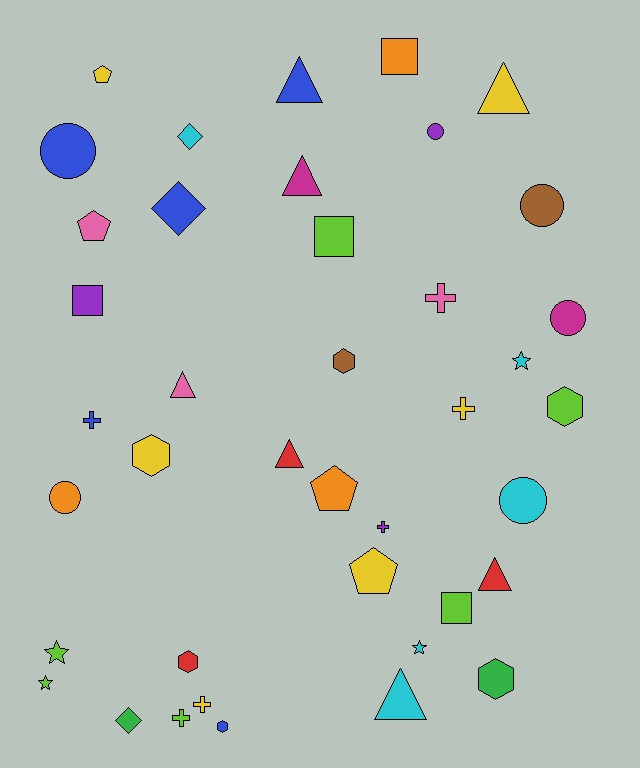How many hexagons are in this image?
There are 6 hexagons.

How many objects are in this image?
There are 40 objects.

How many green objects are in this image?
There are 2 green objects.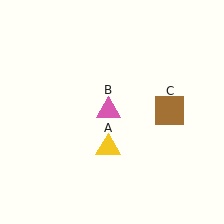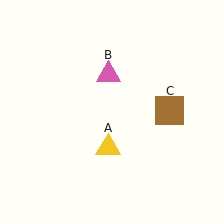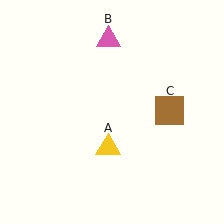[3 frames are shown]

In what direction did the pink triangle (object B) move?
The pink triangle (object B) moved up.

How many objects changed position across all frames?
1 object changed position: pink triangle (object B).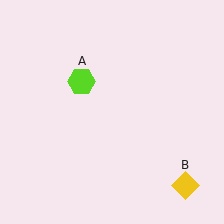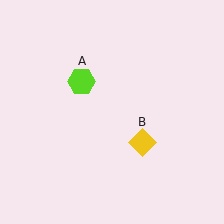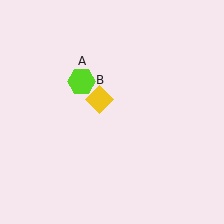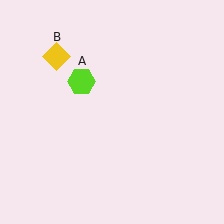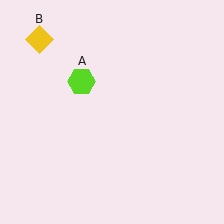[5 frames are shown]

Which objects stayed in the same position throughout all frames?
Lime hexagon (object A) remained stationary.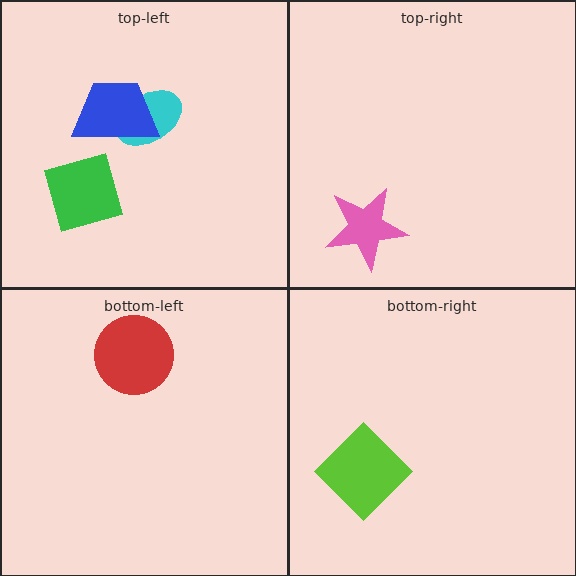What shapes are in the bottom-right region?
The lime diamond.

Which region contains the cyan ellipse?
The top-left region.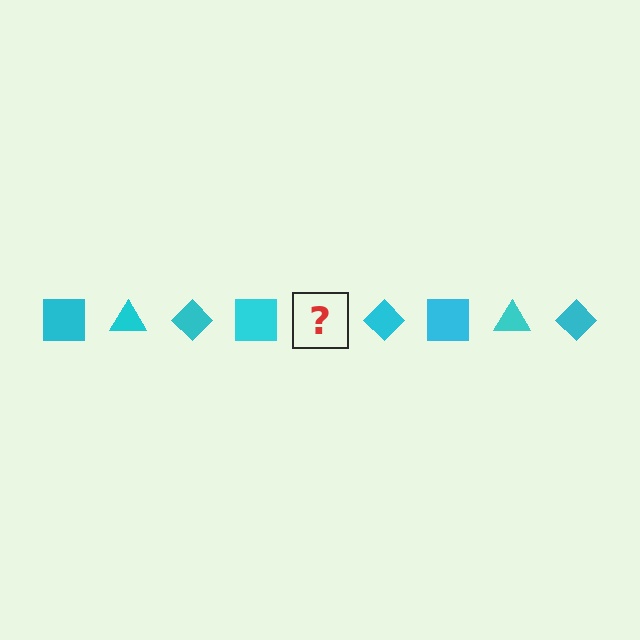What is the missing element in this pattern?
The missing element is a cyan triangle.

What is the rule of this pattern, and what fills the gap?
The rule is that the pattern cycles through square, triangle, diamond shapes in cyan. The gap should be filled with a cyan triangle.